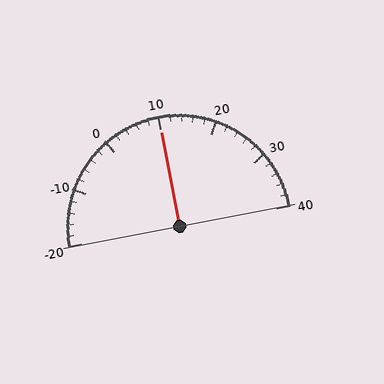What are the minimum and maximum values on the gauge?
The gauge ranges from -20 to 40.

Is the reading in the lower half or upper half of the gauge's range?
The reading is in the upper half of the range (-20 to 40).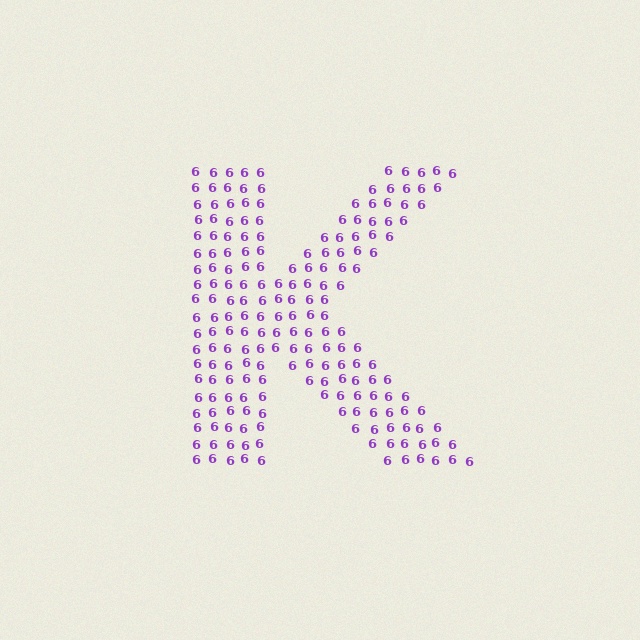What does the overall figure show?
The overall figure shows the letter K.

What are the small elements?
The small elements are digit 6's.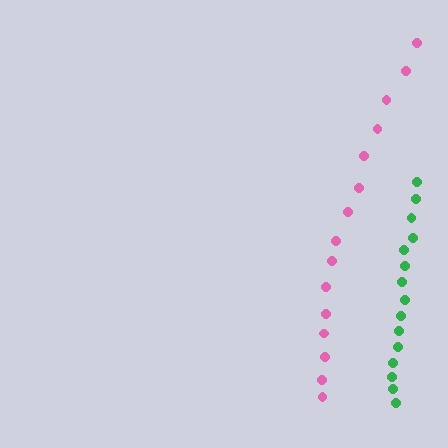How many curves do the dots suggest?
There are 2 distinct paths.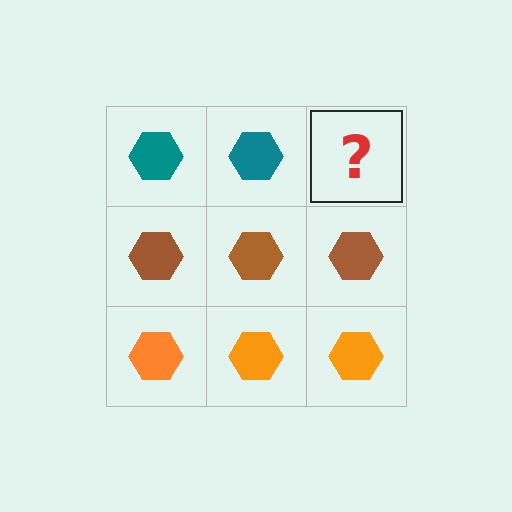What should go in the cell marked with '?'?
The missing cell should contain a teal hexagon.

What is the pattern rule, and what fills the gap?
The rule is that each row has a consistent color. The gap should be filled with a teal hexagon.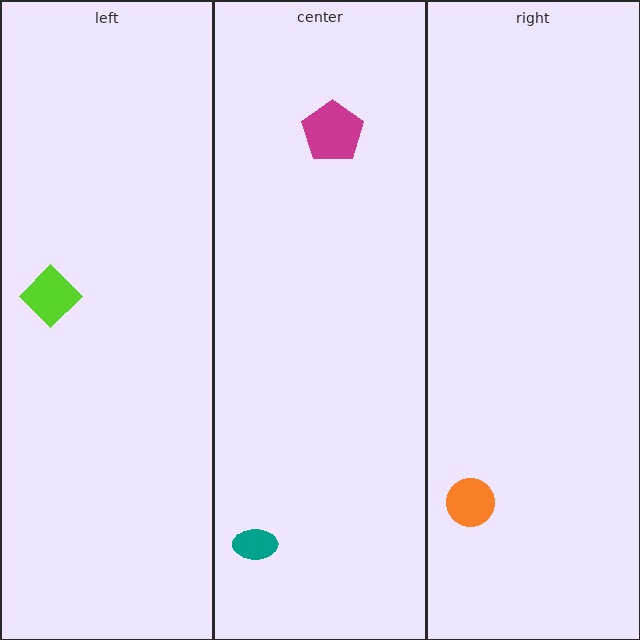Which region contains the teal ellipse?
The center region.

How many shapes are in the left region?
1.